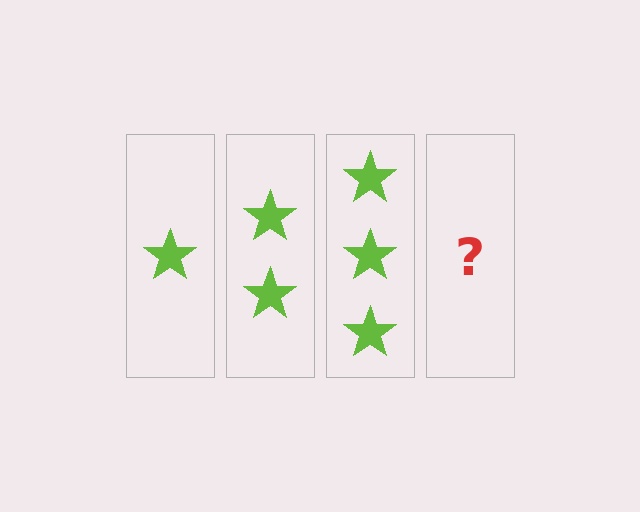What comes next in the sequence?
The next element should be 4 stars.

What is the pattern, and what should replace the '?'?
The pattern is that each step adds one more star. The '?' should be 4 stars.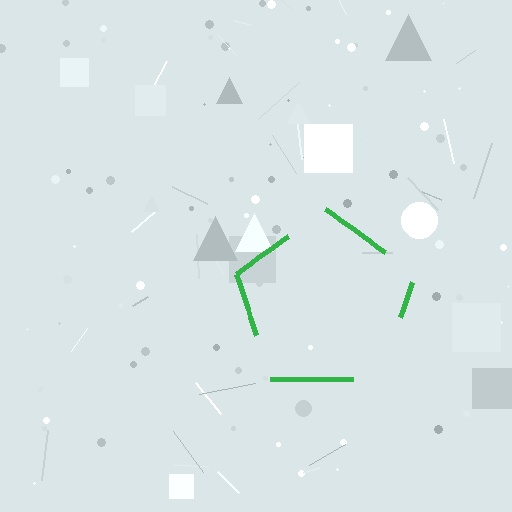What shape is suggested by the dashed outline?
The dashed outline suggests a pentagon.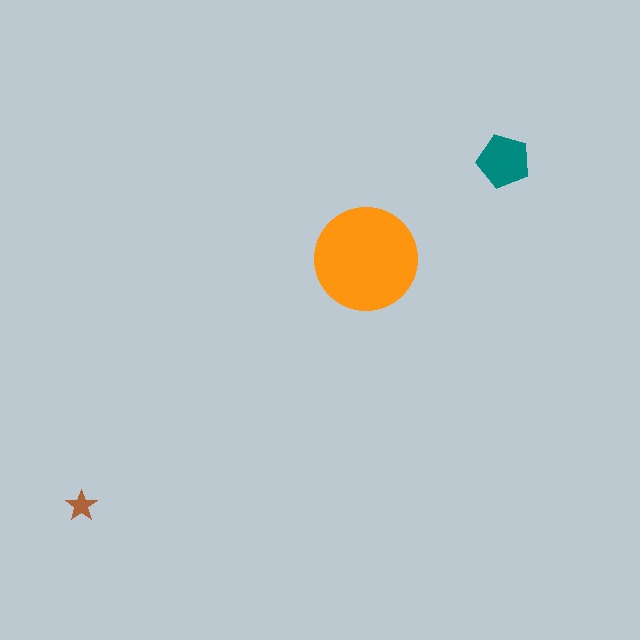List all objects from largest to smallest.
The orange circle, the teal pentagon, the brown star.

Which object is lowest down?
The brown star is bottommost.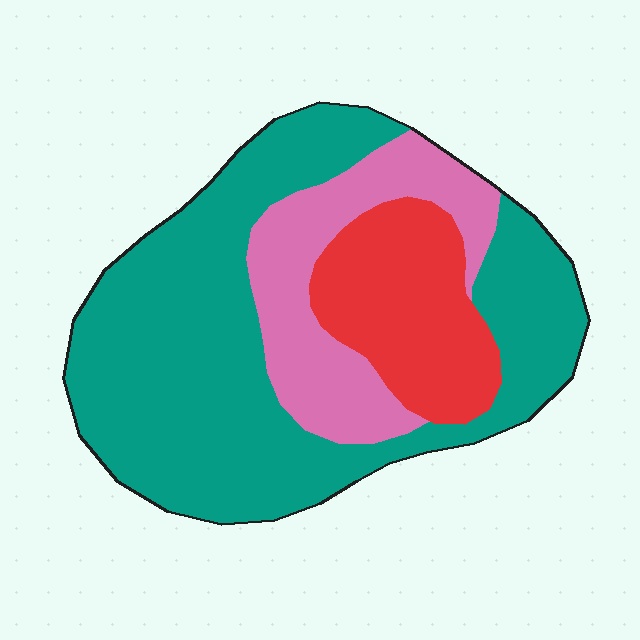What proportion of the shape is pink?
Pink takes up less than a quarter of the shape.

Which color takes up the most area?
Teal, at roughly 60%.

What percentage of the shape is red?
Red covers roughly 20% of the shape.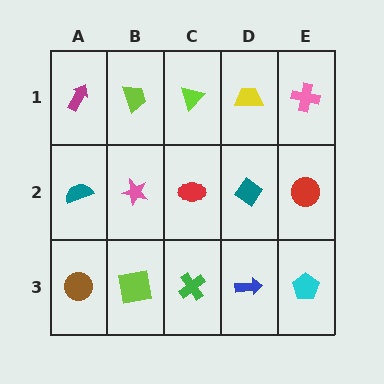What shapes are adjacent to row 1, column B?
A pink star (row 2, column B), a magenta arrow (row 1, column A), a lime triangle (row 1, column C).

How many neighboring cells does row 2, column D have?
4.